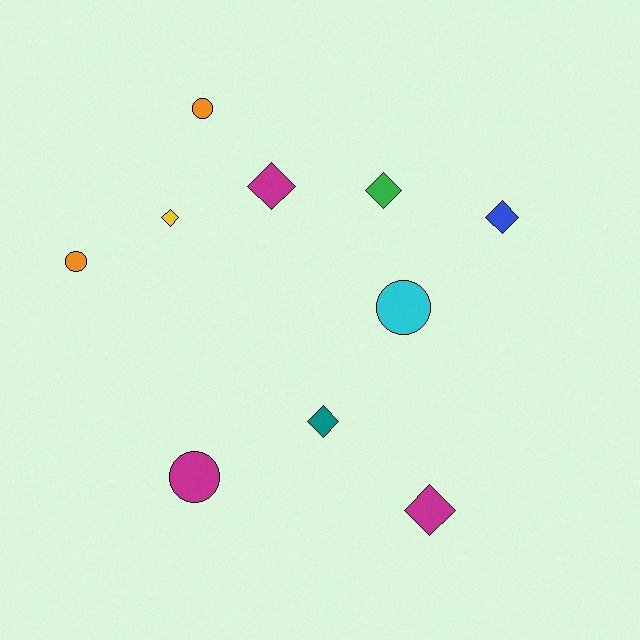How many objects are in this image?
There are 10 objects.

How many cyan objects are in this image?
There is 1 cyan object.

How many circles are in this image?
There are 4 circles.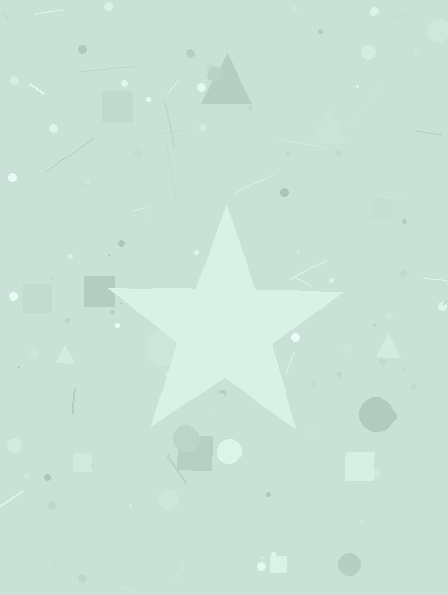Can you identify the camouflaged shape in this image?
The camouflaged shape is a star.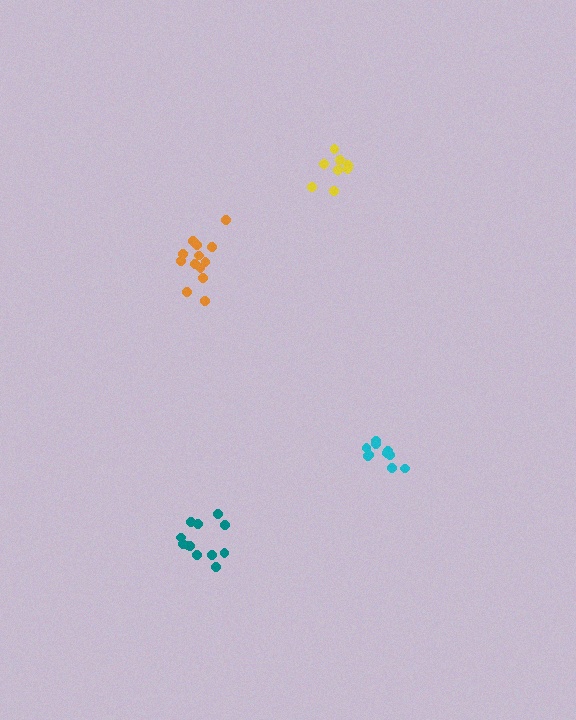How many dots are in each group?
Group 1: 9 dots, Group 2: 12 dots, Group 3: 13 dots, Group 4: 10 dots (44 total).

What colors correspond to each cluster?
The clusters are colored: yellow, teal, orange, cyan.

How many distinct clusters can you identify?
There are 4 distinct clusters.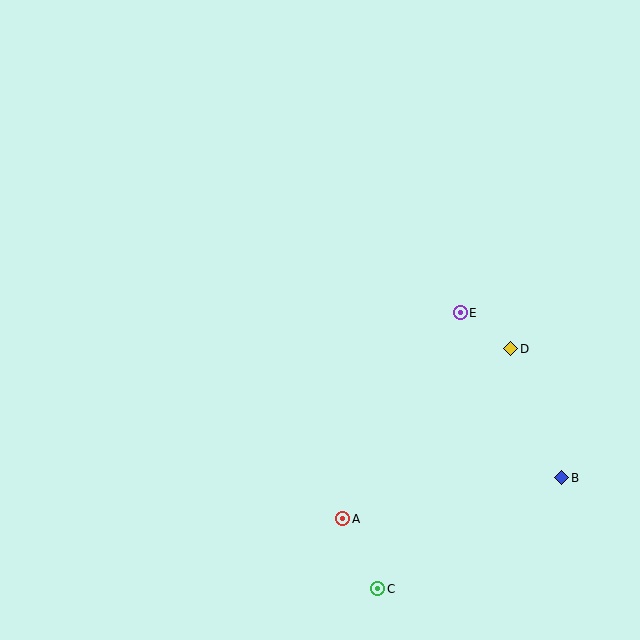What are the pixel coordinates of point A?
Point A is at (343, 519).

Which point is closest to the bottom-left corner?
Point A is closest to the bottom-left corner.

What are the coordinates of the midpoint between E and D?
The midpoint between E and D is at (486, 331).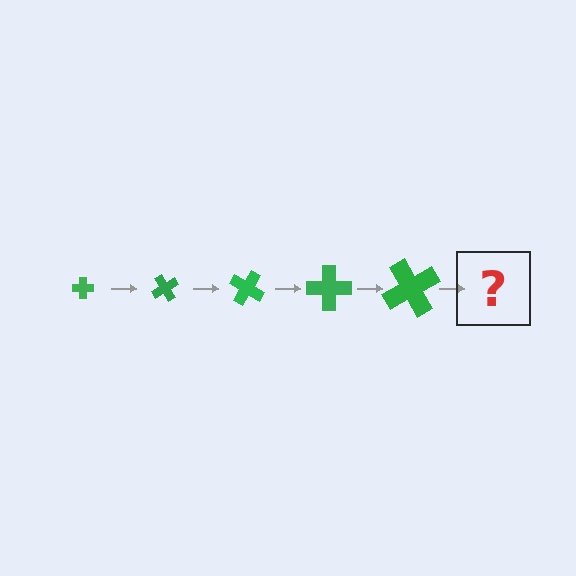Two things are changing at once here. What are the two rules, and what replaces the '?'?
The two rules are that the cross grows larger each step and it rotates 60 degrees each step. The '?' should be a cross, larger than the previous one and rotated 300 degrees from the start.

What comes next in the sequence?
The next element should be a cross, larger than the previous one and rotated 300 degrees from the start.